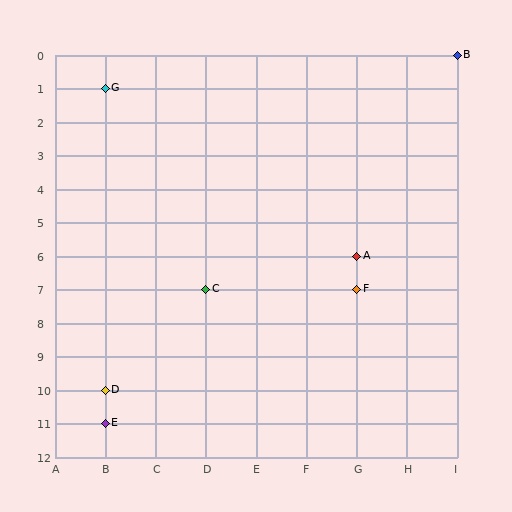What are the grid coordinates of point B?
Point B is at grid coordinates (I, 0).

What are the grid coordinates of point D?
Point D is at grid coordinates (B, 10).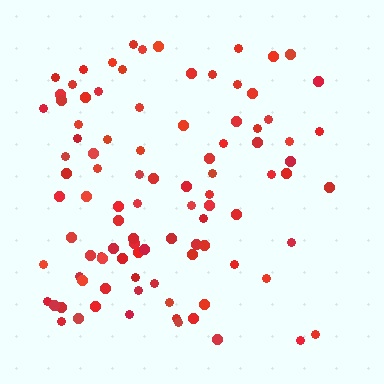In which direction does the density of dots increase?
From right to left, with the left side densest.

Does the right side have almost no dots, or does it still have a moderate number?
Still a moderate number, just noticeably fewer than the left.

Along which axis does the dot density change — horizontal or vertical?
Horizontal.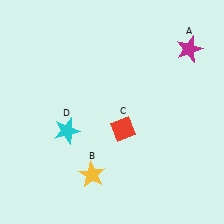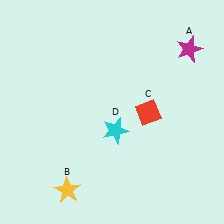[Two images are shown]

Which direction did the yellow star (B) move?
The yellow star (B) moved left.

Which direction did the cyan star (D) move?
The cyan star (D) moved right.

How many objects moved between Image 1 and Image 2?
3 objects moved between the two images.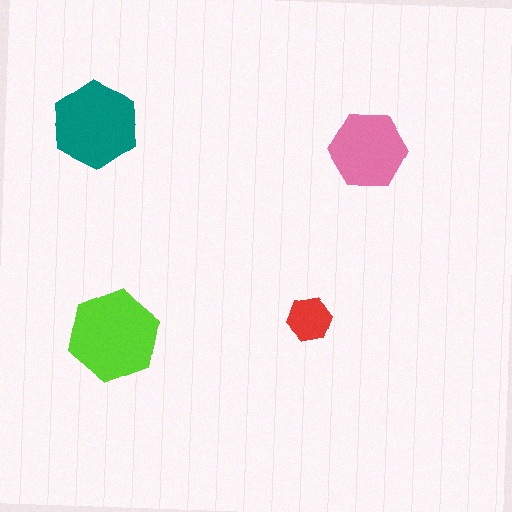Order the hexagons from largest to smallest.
the lime one, the teal one, the pink one, the red one.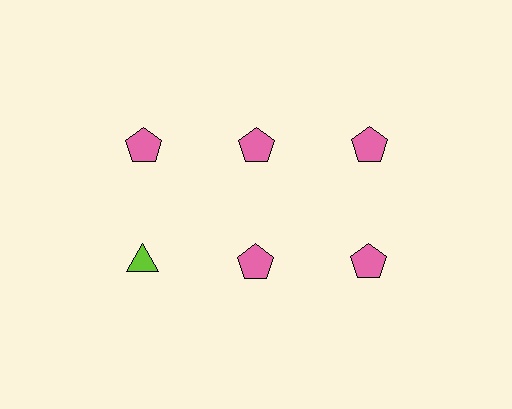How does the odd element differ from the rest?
It differs in both color (lime instead of pink) and shape (triangle instead of pentagon).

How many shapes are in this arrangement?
There are 6 shapes arranged in a grid pattern.